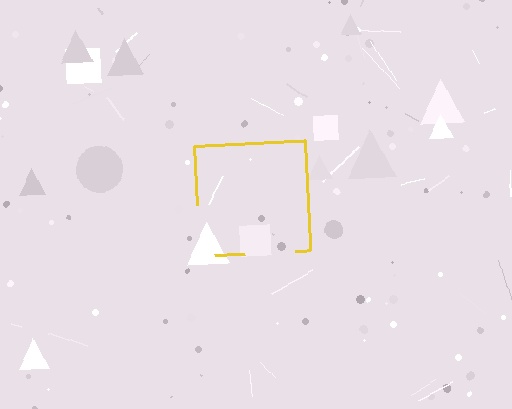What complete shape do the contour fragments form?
The contour fragments form a square.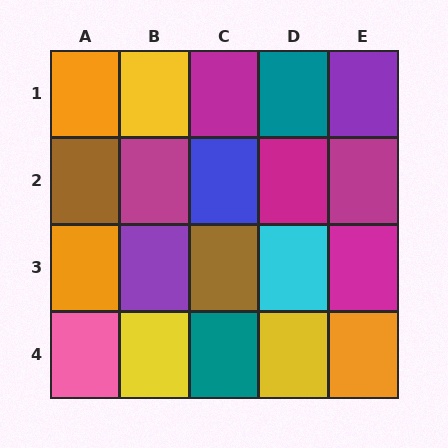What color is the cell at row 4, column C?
Teal.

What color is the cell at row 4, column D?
Yellow.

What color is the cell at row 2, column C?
Blue.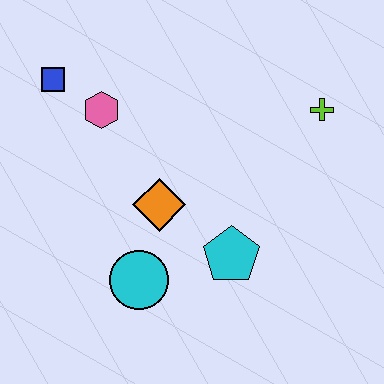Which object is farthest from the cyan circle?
The lime cross is farthest from the cyan circle.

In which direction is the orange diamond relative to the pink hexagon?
The orange diamond is below the pink hexagon.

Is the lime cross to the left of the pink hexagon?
No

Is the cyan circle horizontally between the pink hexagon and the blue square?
No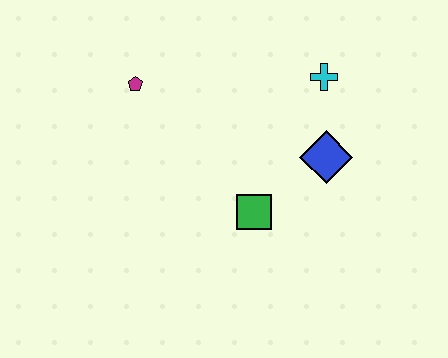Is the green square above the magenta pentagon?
No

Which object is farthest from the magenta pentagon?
The blue diamond is farthest from the magenta pentagon.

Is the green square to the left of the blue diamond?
Yes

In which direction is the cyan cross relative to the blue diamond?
The cyan cross is above the blue diamond.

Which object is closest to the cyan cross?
The blue diamond is closest to the cyan cross.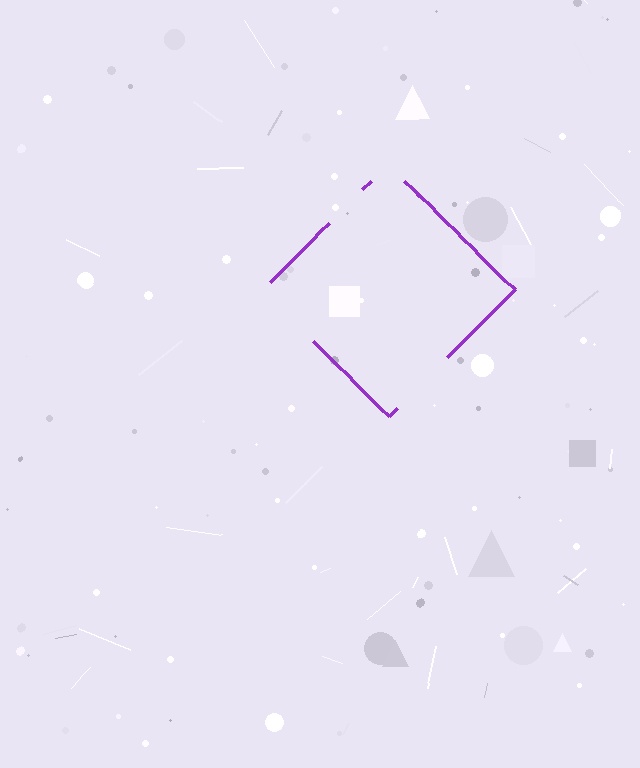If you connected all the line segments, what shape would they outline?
They would outline a diamond.